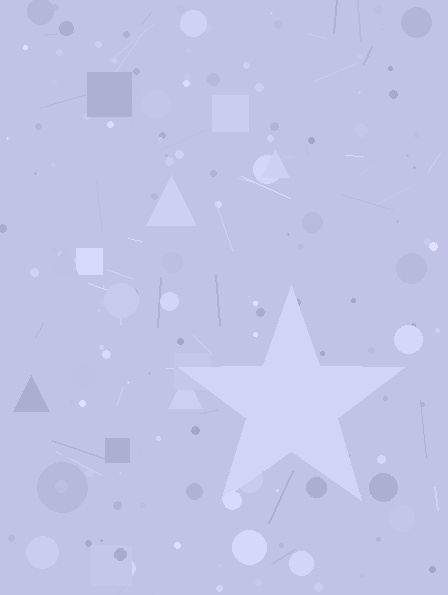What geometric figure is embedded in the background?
A star is embedded in the background.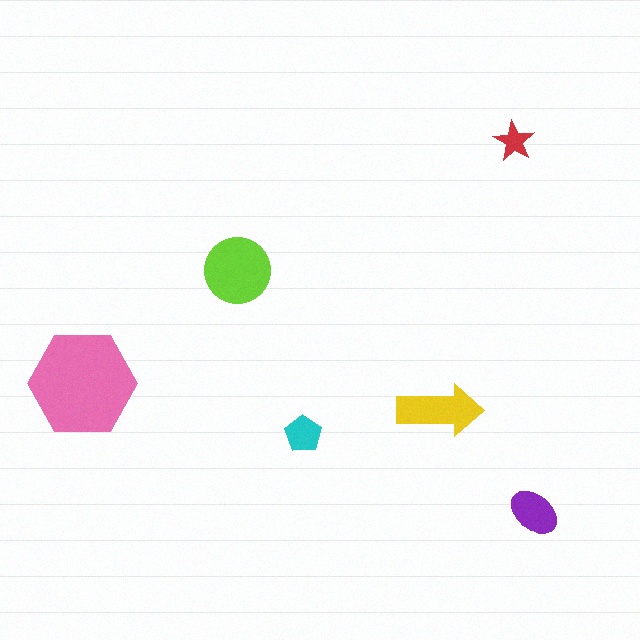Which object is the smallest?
The red star.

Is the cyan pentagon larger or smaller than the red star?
Larger.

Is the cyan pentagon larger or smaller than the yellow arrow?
Smaller.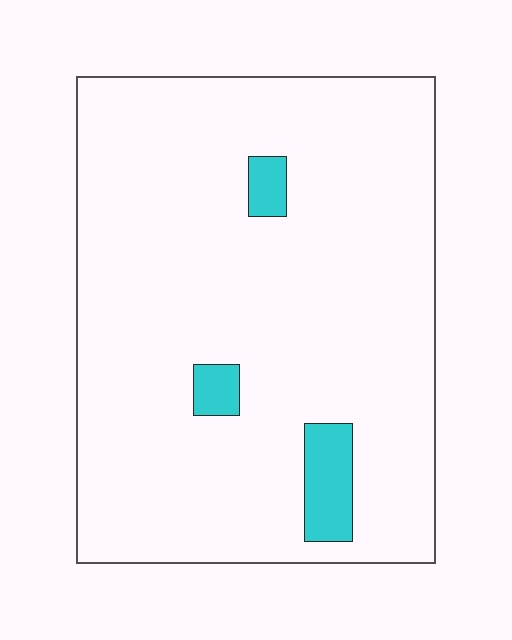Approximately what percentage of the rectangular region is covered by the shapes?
Approximately 5%.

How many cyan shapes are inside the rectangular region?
3.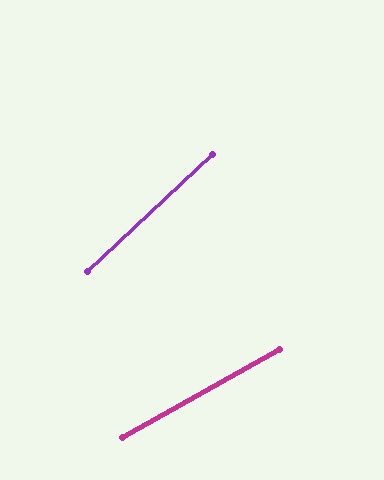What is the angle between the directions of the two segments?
Approximately 14 degrees.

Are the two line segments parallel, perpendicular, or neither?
Neither parallel nor perpendicular — they differ by about 14°.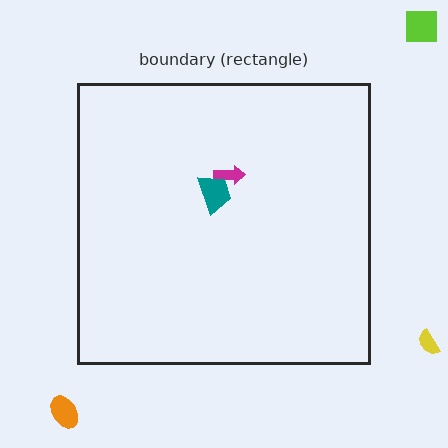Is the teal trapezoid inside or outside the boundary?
Inside.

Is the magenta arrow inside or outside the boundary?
Inside.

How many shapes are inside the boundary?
2 inside, 3 outside.